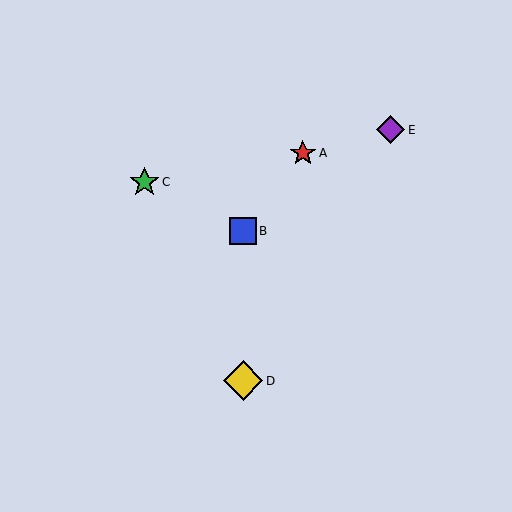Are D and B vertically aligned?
Yes, both are at x≈243.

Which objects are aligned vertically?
Objects B, D are aligned vertically.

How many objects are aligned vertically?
2 objects (B, D) are aligned vertically.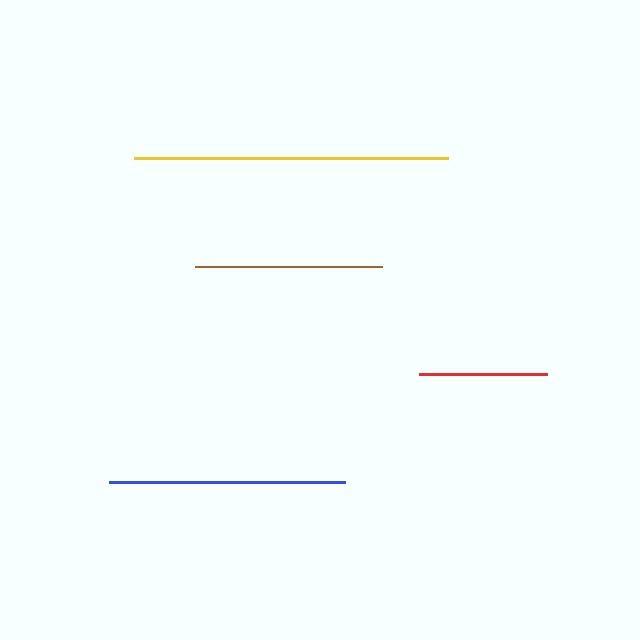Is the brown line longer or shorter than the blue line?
The blue line is longer than the brown line.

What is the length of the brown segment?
The brown segment is approximately 187 pixels long.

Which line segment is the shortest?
The red line is the shortest at approximately 128 pixels.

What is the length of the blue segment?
The blue segment is approximately 235 pixels long.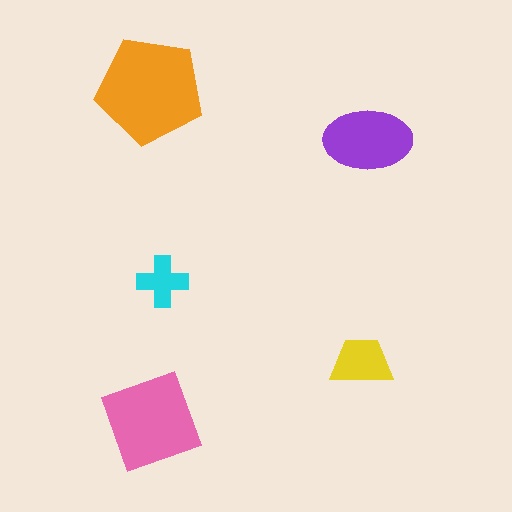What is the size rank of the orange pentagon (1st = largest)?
1st.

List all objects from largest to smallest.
The orange pentagon, the pink diamond, the purple ellipse, the yellow trapezoid, the cyan cross.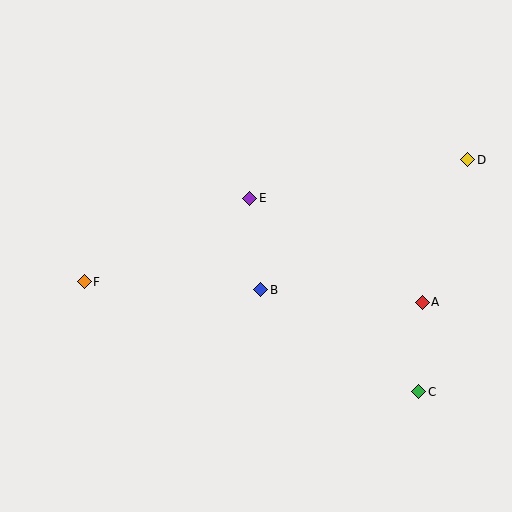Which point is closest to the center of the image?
Point B at (261, 290) is closest to the center.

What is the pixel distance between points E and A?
The distance between E and A is 202 pixels.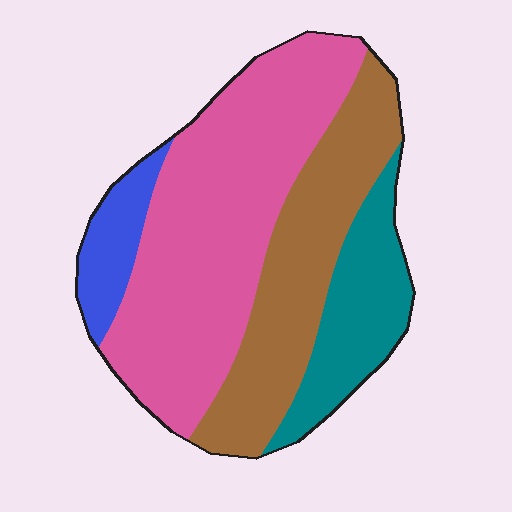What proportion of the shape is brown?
Brown covers around 30% of the shape.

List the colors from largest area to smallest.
From largest to smallest: pink, brown, teal, blue.